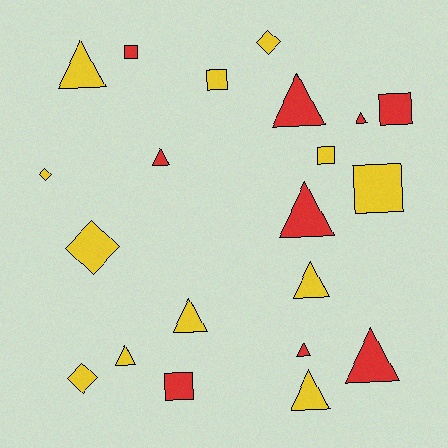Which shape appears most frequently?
Triangle, with 11 objects.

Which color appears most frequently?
Yellow, with 12 objects.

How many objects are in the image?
There are 21 objects.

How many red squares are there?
There are 3 red squares.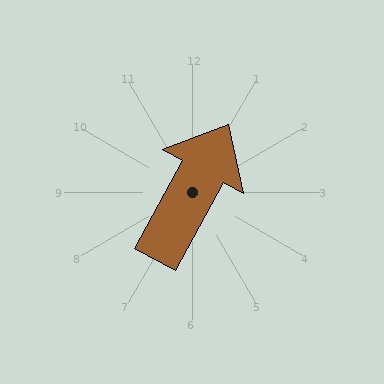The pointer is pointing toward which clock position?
Roughly 1 o'clock.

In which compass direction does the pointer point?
Northeast.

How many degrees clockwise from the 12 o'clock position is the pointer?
Approximately 28 degrees.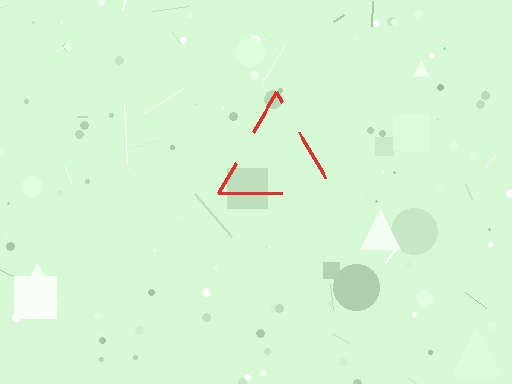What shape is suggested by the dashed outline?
The dashed outline suggests a triangle.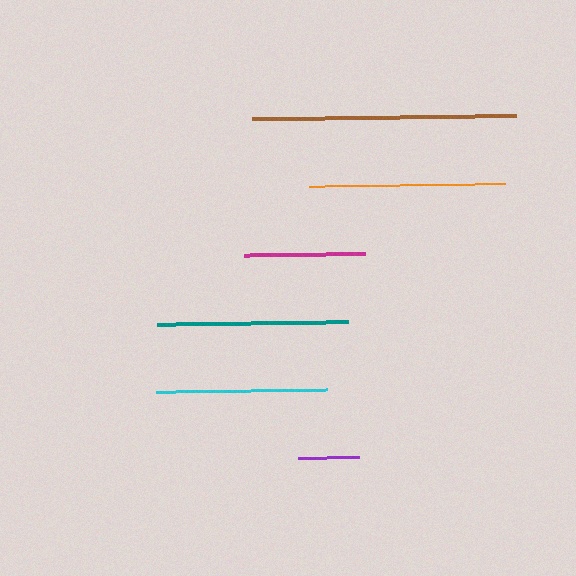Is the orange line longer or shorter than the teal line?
The orange line is longer than the teal line.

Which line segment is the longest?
The brown line is the longest at approximately 264 pixels.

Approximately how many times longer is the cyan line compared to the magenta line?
The cyan line is approximately 1.4 times the length of the magenta line.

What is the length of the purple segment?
The purple segment is approximately 61 pixels long.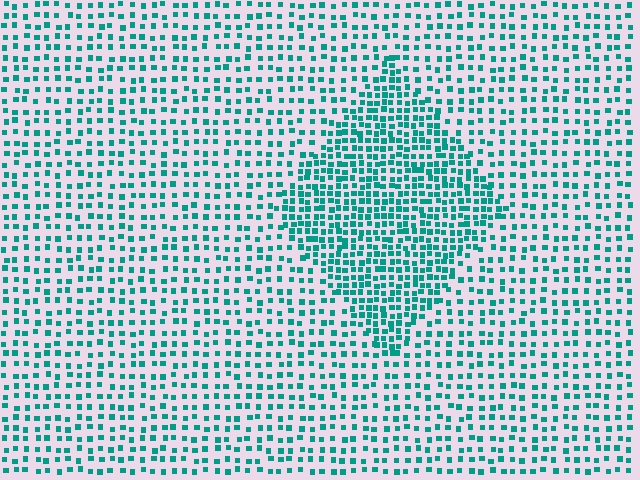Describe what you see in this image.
The image contains small teal elements arranged at two different densities. A diamond-shaped region is visible where the elements are more densely packed than the surrounding area.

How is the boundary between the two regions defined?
The boundary is defined by a change in element density (approximately 1.9x ratio). All elements are the same color, size, and shape.